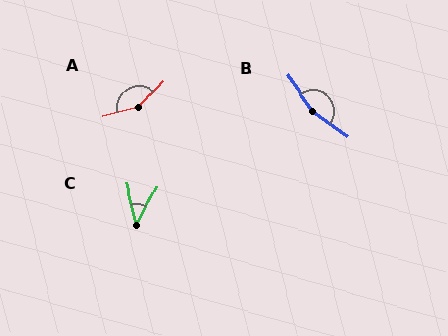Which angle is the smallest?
C, at approximately 41 degrees.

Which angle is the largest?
B, at approximately 162 degrees.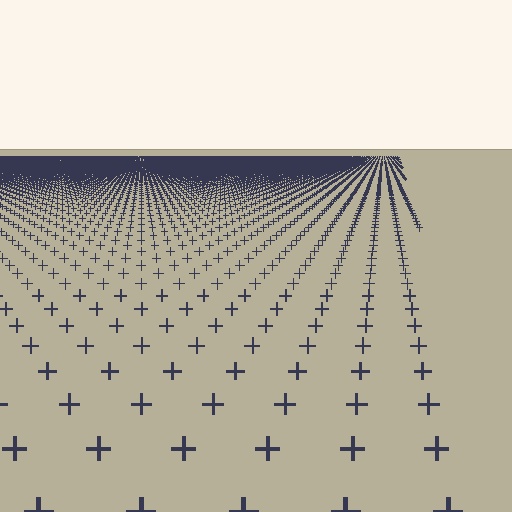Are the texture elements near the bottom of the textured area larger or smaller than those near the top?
Larger. Near the bottom, elements are closer to the viewer and appear at a bigger on-screen size.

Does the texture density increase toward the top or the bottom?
Density increases toward the top.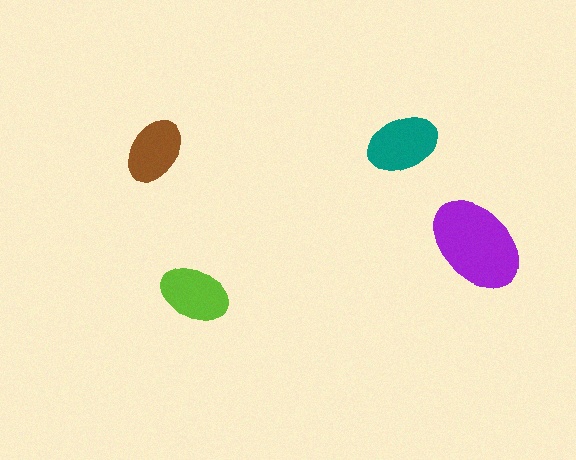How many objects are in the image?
There are 4 objects in the image.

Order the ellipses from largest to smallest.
the purple one, the teal one, the lime one, the brown one.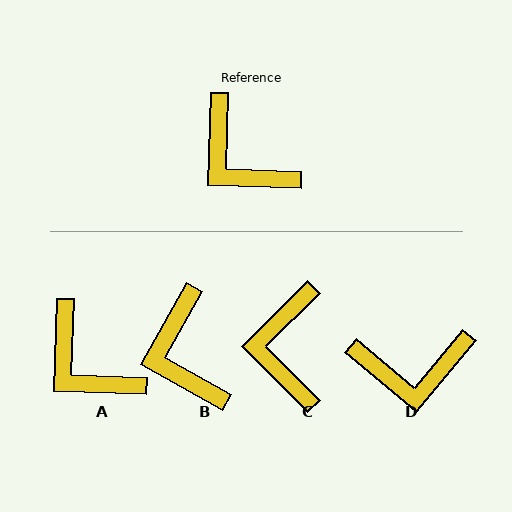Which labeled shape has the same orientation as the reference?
A.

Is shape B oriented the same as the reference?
No, it is off by about 27 degrees.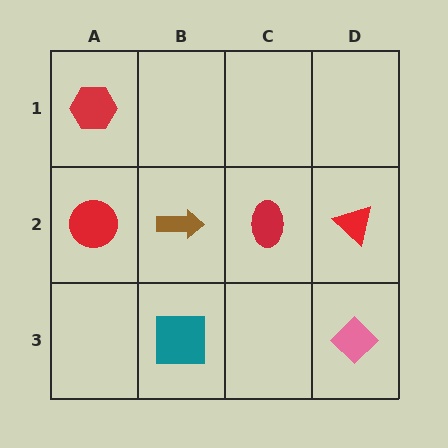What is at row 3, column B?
A teal square.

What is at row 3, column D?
A pink diamond.